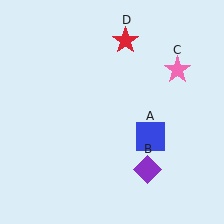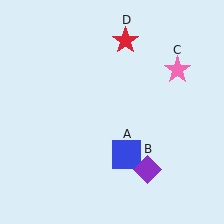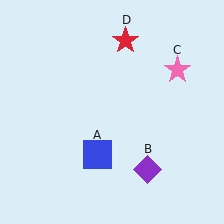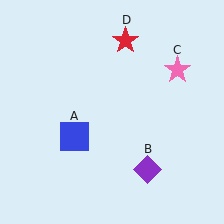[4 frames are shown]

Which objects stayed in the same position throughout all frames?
Purple diamond (object B) and pink star (object C) and red star (object D) remained stationary.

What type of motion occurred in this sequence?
The blue square (object A) rotated clockwise around the center of the scene.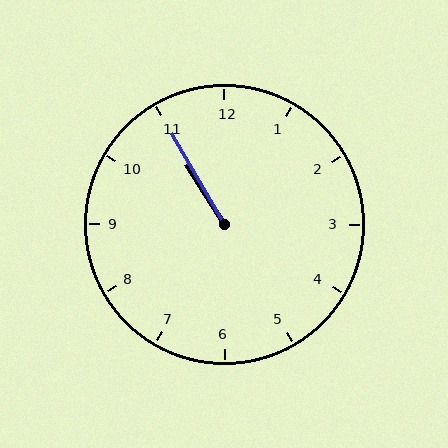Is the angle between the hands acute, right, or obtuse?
It is acute.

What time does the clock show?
10:55.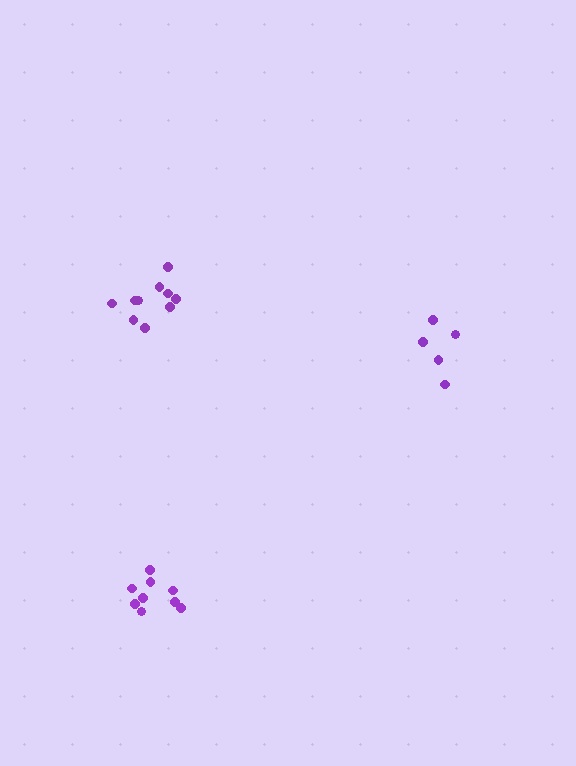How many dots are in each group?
Group 1: 10 dots, Group 2: 9 dots, Group 3: 5 dots (24 total).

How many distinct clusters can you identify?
There are 3 distinct clusters.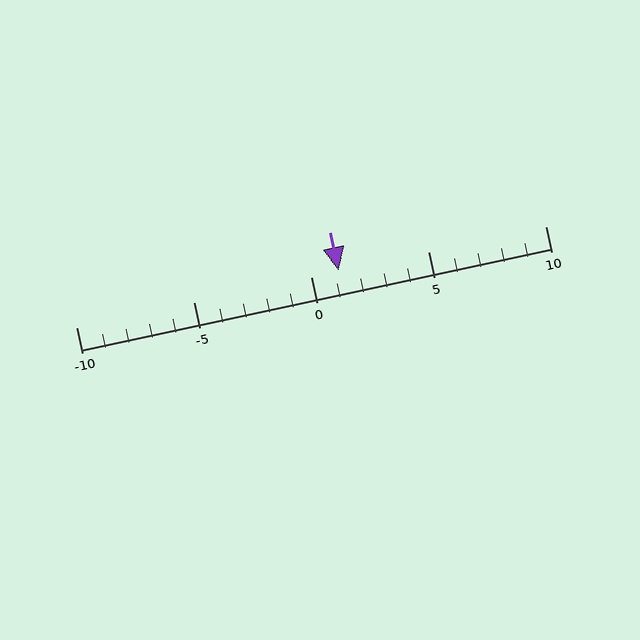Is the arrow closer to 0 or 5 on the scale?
The arrow is closer to 0.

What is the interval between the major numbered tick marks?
The major tick marks are spaced 5 units apart.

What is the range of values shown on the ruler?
The ruler shows values from -10 to 10.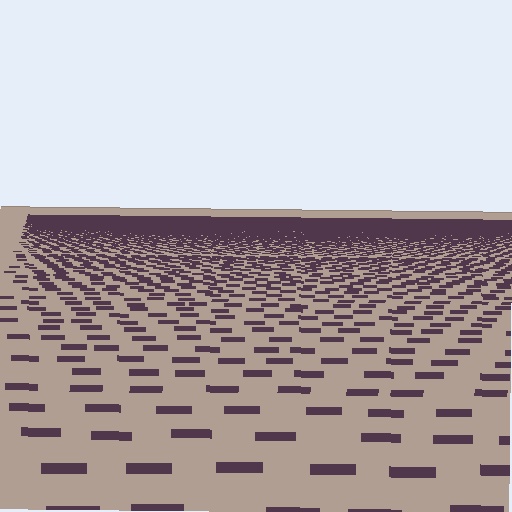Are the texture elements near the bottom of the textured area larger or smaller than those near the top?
Larger. Near the bottom, elements are closer to the viewer and appear at a bigger on-screen size.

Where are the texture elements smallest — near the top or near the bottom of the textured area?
Near the top.